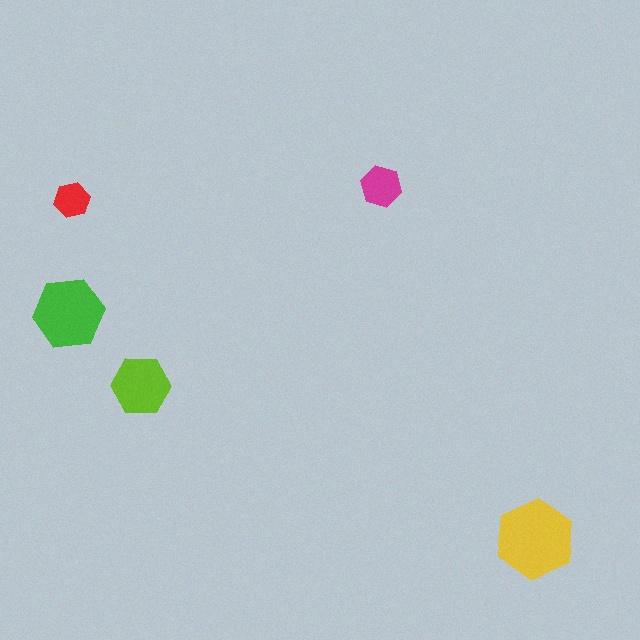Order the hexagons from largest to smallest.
the yellow one, the green one, the lime one, the magenta one, the red one.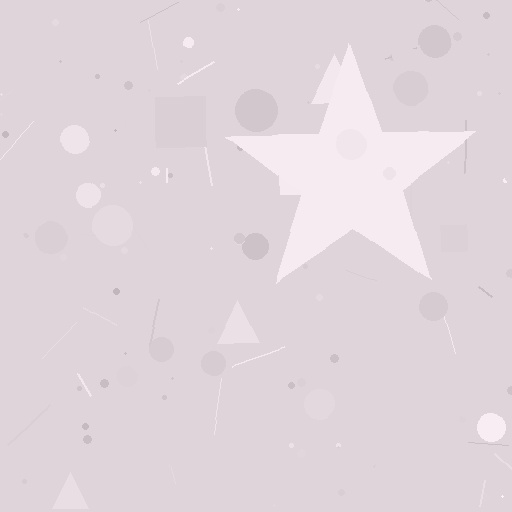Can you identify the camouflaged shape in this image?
The camouflaged shape is a star.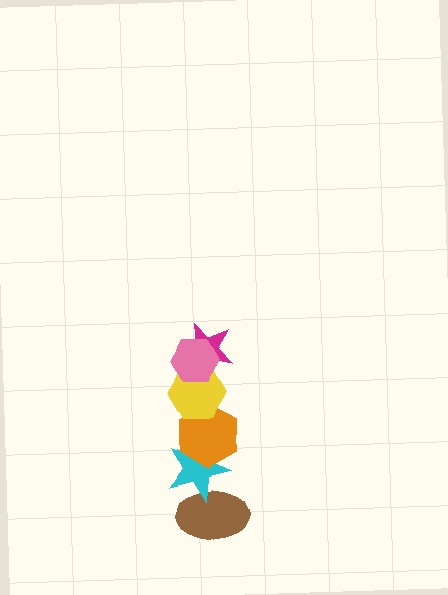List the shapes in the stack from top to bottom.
From top to bottom: the pink hexagon, the magenta star, the yellow hexagon, the orange hexagon, the cyan star, the brown ellipse.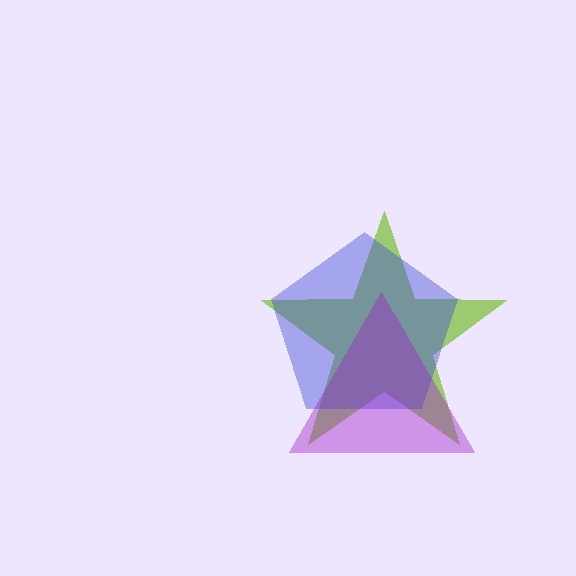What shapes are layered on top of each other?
The layered shapes are: a lime star, a blue pentagon, a purple triangle.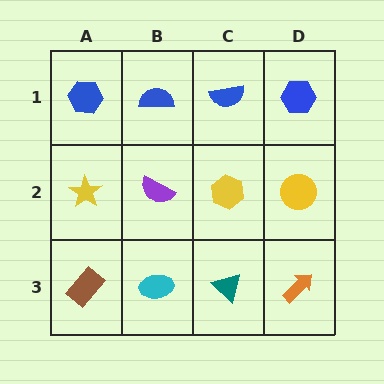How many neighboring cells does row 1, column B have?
3.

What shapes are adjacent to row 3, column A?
A yellow star (row 2, column A), a cyan ellipse (row 3, column B).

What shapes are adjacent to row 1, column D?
A yellow circle (row 2, column D), a blue semicircle (row 1, column C).